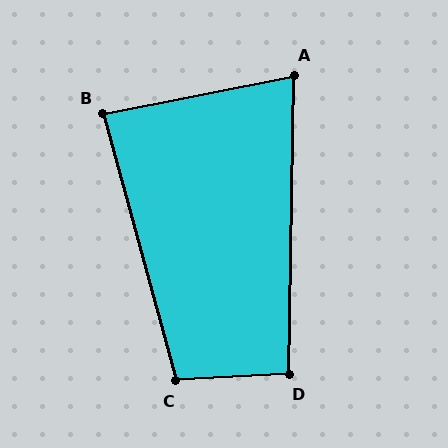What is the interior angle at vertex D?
Approximately 94 degrees (approximately right).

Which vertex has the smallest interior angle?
A, at approximately 78 degrees.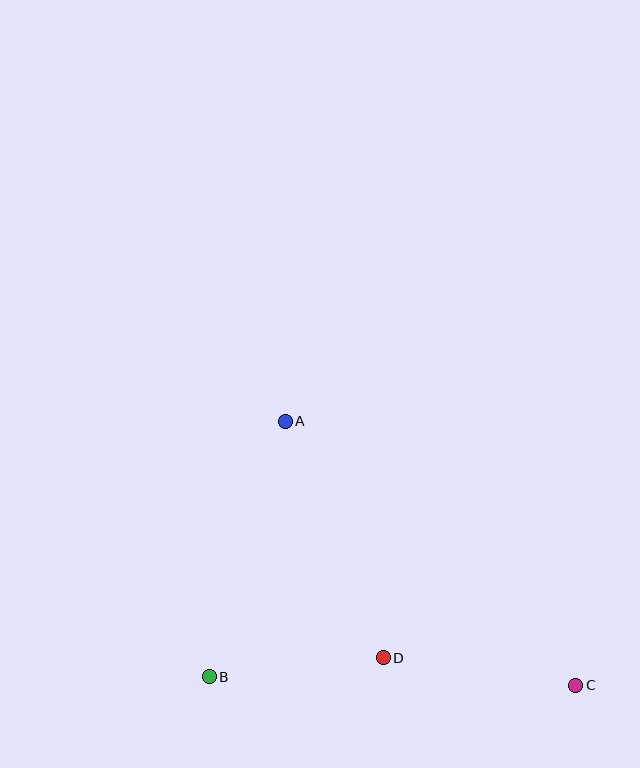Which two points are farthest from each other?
Points A and C are farthest from each other.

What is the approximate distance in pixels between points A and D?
The distance between A and D is approximately 256 pixels.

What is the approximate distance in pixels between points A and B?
The distance between A and B is approximately 266 pixels.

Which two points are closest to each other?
Points B and D are closest to each other.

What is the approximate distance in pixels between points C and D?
The distance between C and D is approximately 195 pixels.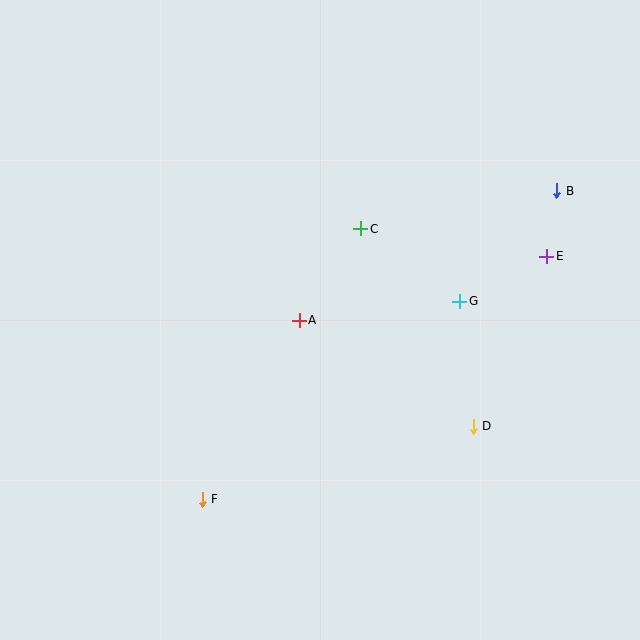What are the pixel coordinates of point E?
Point E is at (547, 256).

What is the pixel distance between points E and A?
The distance between E and A is 256 pixels.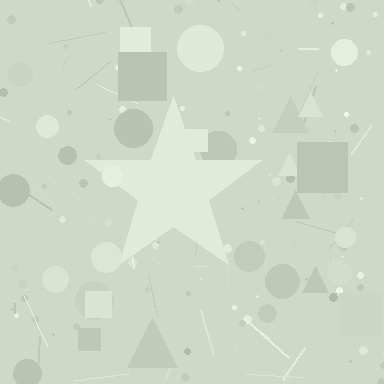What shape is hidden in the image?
A star is hidden in the image.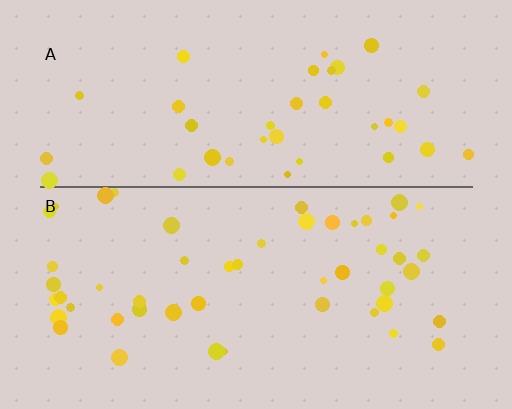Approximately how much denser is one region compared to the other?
Approximately 1.3× — region B over region A.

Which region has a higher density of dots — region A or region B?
B (the bottom).